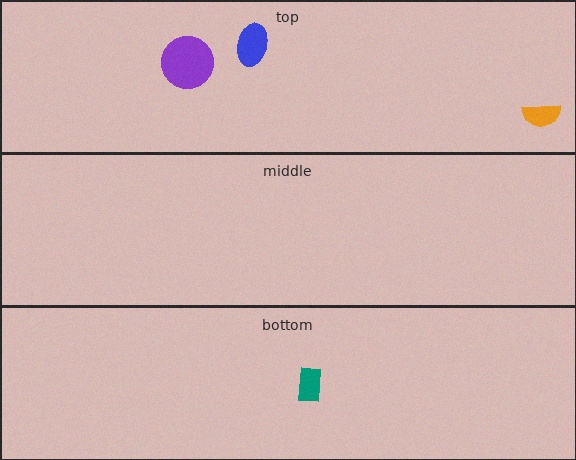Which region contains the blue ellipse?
The top region.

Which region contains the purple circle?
The top region.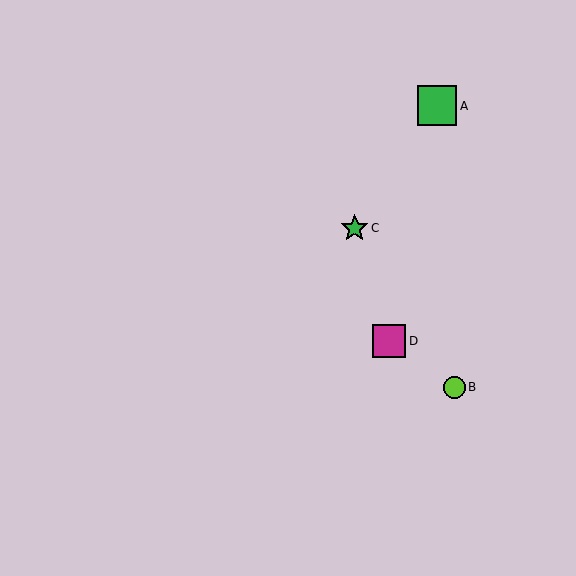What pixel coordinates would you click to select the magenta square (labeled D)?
Click at (389, 341) to select the magenta square D.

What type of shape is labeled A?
Shape A is a green square.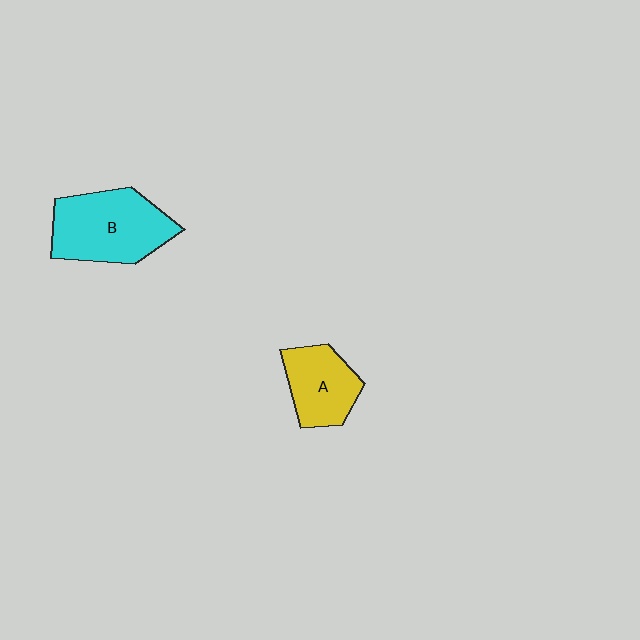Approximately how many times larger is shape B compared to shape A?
Approximately 1.5 times.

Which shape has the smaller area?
Shape A (yellow).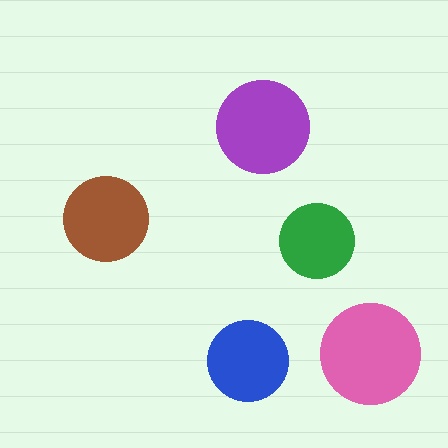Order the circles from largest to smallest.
the pink one, the purple one, the brown one, the blue one, the green one.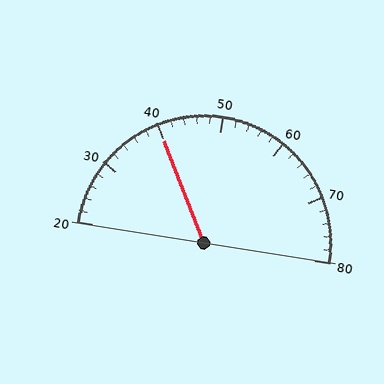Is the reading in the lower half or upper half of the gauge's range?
The reading is in the lower half of the range (20 to 80).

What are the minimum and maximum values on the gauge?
The gauge ranges from 20 to 80.